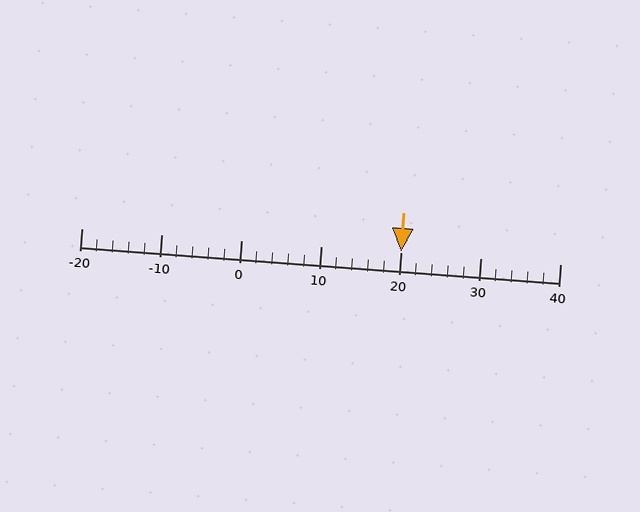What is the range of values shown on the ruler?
The ruler shows values from -20 to 40.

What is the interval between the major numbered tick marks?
The major tick marks are spaced 10 units apart.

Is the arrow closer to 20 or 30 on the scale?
The arrow is closer to 20.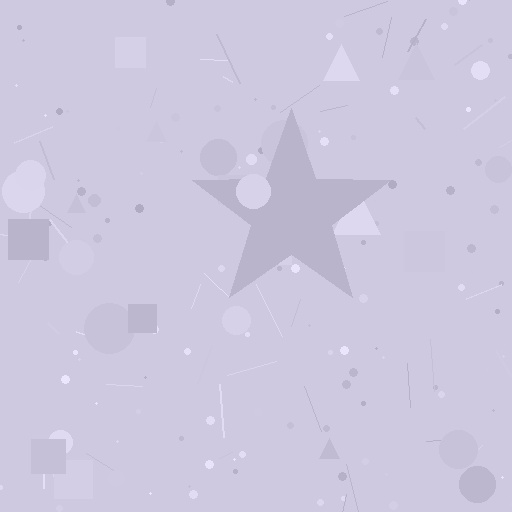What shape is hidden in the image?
A star is hidden in the image.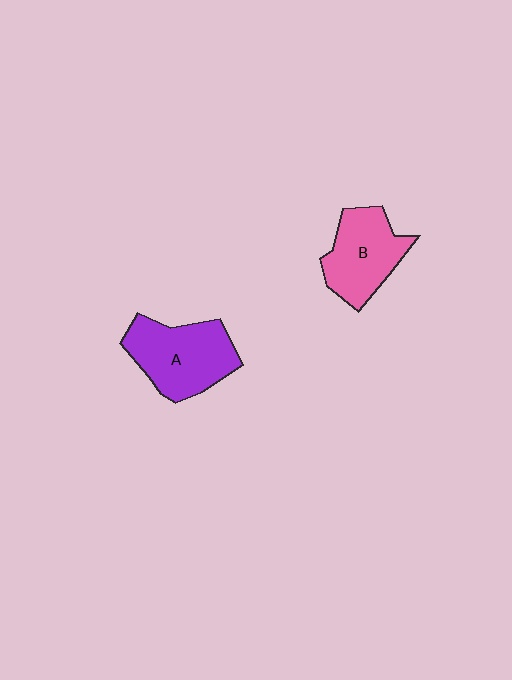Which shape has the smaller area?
Shape B (pink).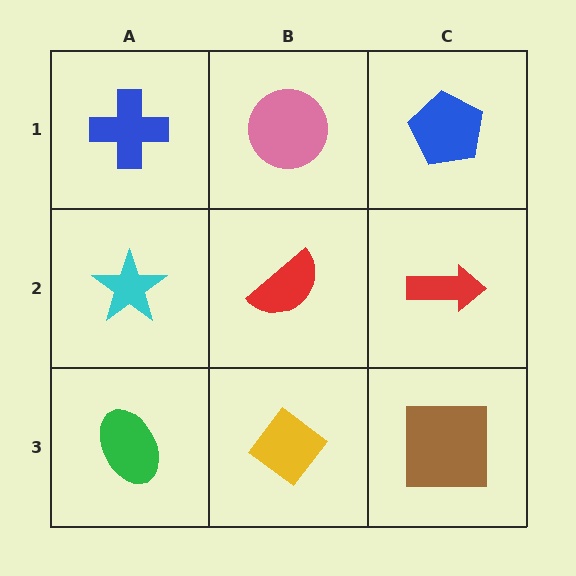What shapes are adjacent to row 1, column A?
A cyan star (row 2, column A), a pink circle (row 1, column B).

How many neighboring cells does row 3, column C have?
2.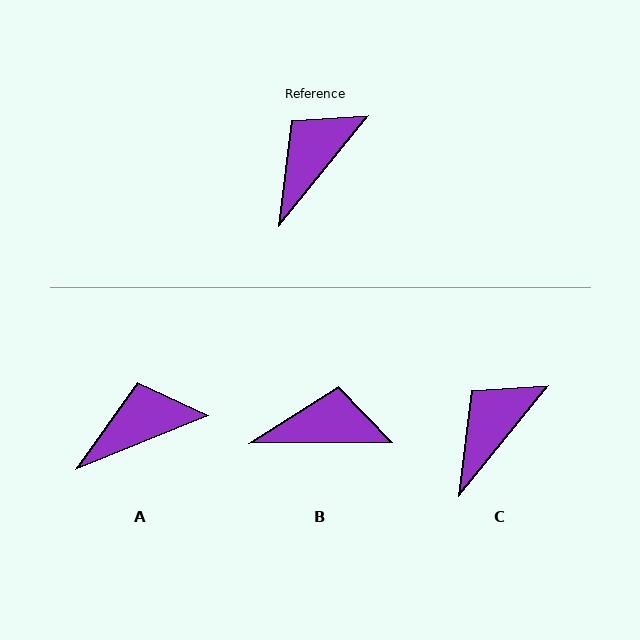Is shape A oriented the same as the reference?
No, it is off by about 29 degrees.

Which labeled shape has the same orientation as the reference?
C.